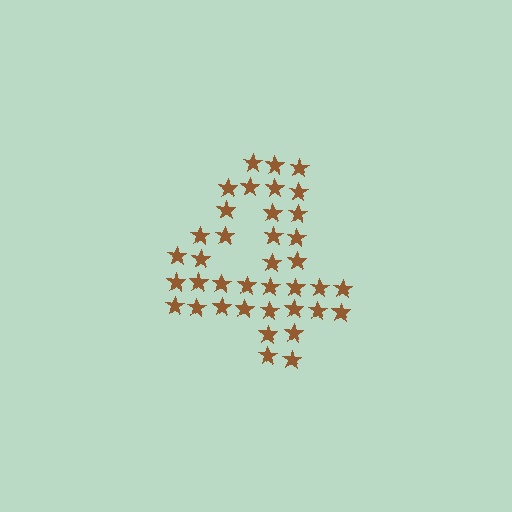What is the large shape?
The large shape is the digit 4.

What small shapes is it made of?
It is made of small stars.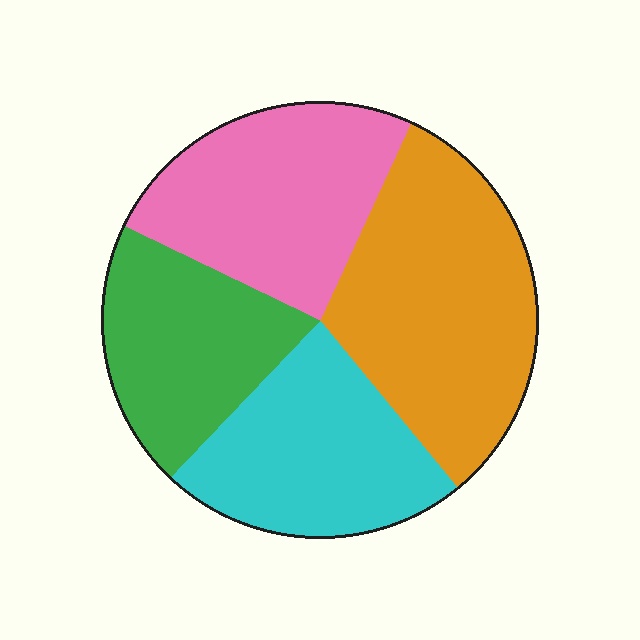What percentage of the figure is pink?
Pink takes up between a sixth and a third of the figure.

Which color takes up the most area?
Orange, at roughly 30%.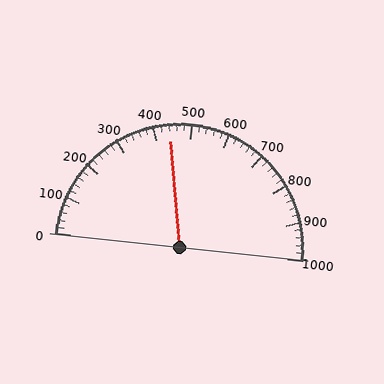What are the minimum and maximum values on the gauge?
The gauge ranges from 0 to 1000.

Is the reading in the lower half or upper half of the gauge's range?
The reading is in the lower half of the range (0 to 1000).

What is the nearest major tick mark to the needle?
The nearest major tick mark is 400.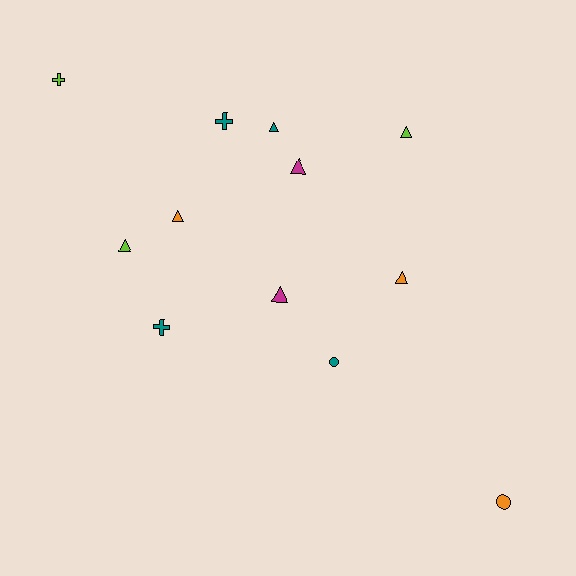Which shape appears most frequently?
Triangle, with 7 objects.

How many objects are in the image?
There are 12 objects.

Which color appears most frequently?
Teal, with 4 objects.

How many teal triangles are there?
There is 1 teal triangle.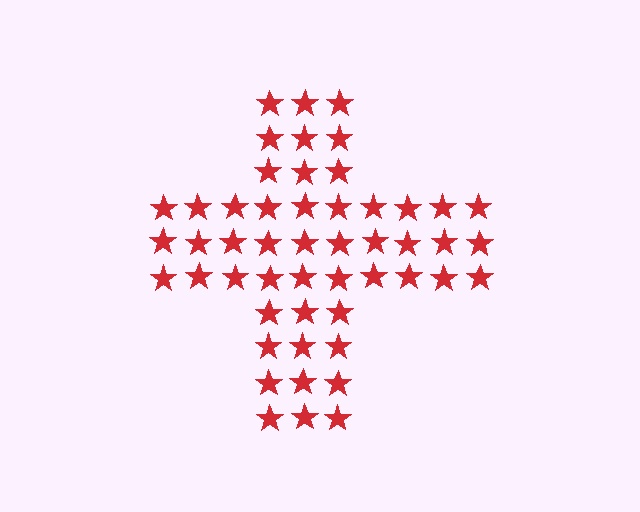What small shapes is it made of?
It is made of small stars.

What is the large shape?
The large shape is a cross.